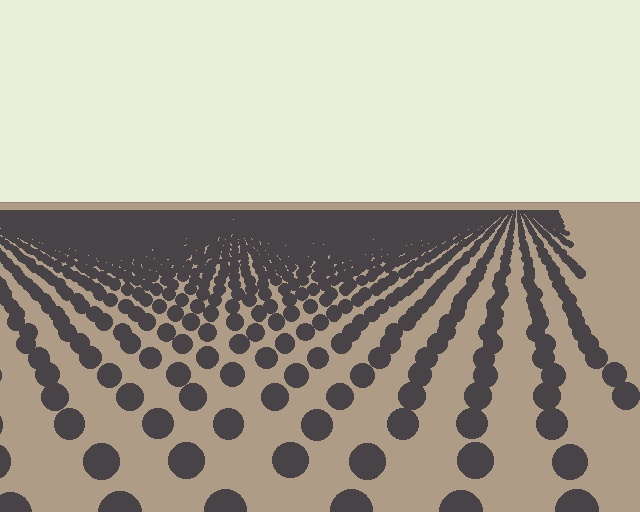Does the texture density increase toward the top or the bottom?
Density increases toward the top.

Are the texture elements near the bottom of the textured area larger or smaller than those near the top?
Larger. Near the bottom, elements are closer to the viewer and appear at a bigger on-screen size.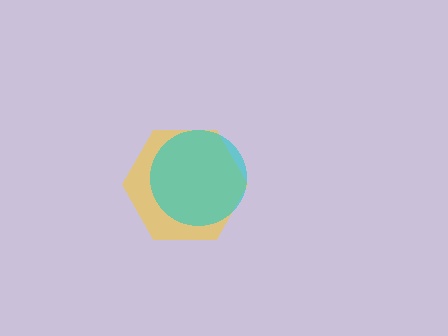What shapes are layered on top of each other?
The layered shapes are: a yellow hexagon, a cyan circle.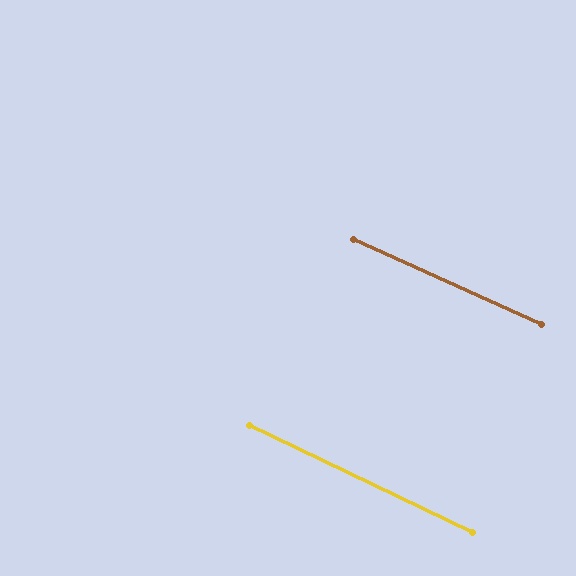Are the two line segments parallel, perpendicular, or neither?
Parallel — their directions differ by only 1.3°.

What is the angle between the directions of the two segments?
Approximately 1 degree.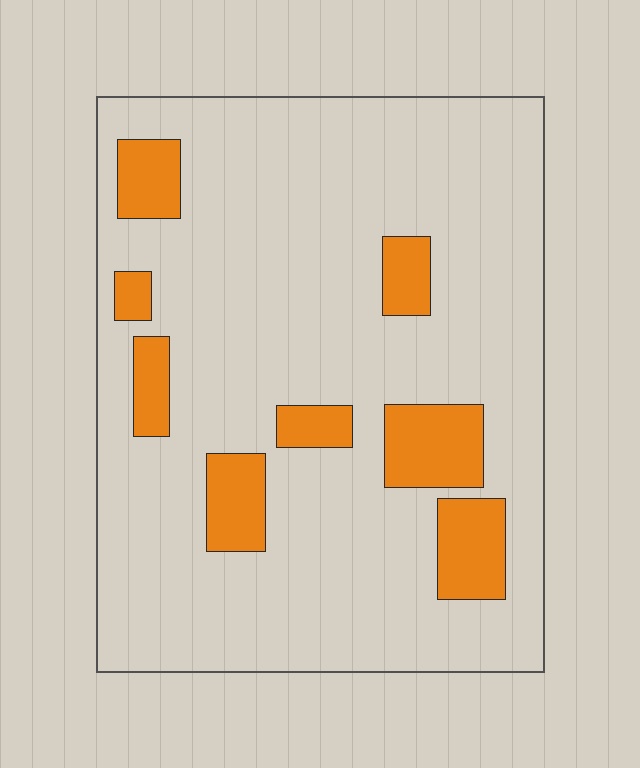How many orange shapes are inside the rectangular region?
8.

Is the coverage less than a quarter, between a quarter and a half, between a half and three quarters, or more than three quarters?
Less than a quarter.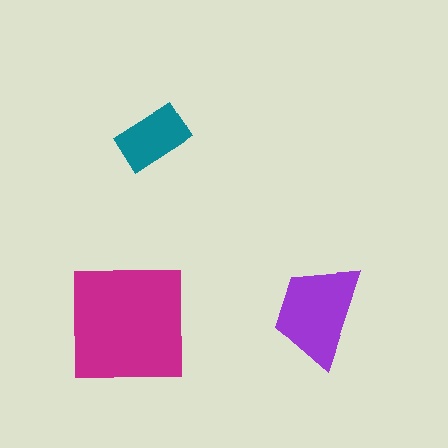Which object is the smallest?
The teal rectangle.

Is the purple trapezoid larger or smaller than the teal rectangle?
Larger.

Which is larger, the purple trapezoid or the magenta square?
The magenta square.